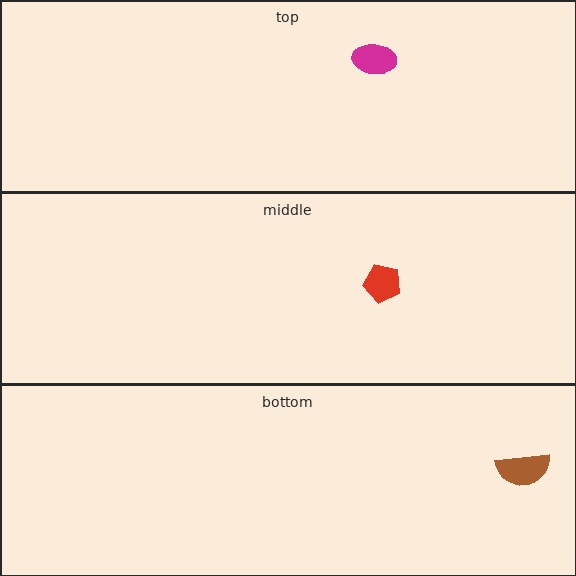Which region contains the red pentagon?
The middle region.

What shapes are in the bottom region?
The brown semicircle.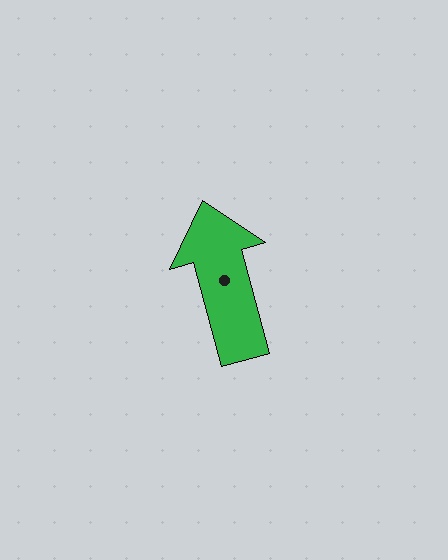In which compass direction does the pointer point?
North.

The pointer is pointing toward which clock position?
Roughly 11 o'clock.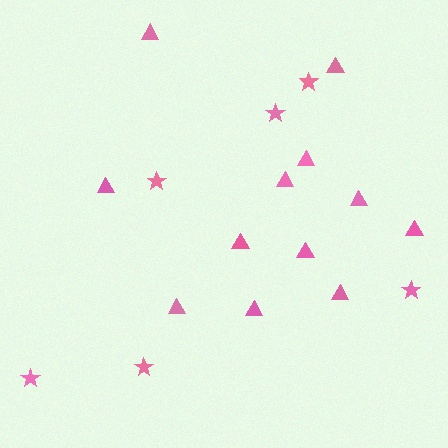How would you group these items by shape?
There are 2 groups: one group of stars (6) and one group of triangles (12).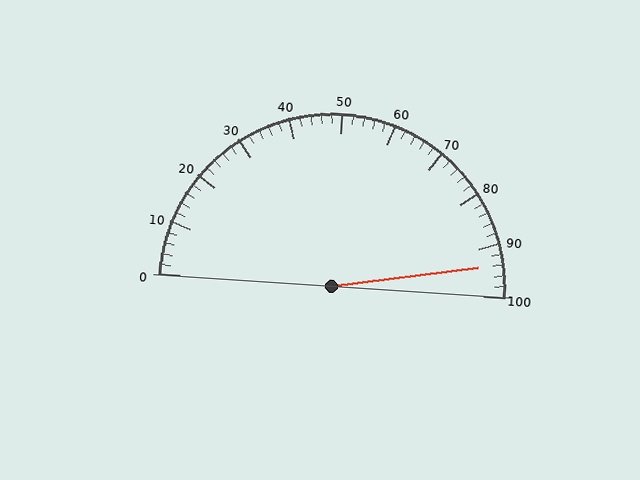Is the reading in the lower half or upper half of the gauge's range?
The reading is in the upper half of the range (0 to 100).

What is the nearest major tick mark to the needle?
The nearest major tick mark is 90.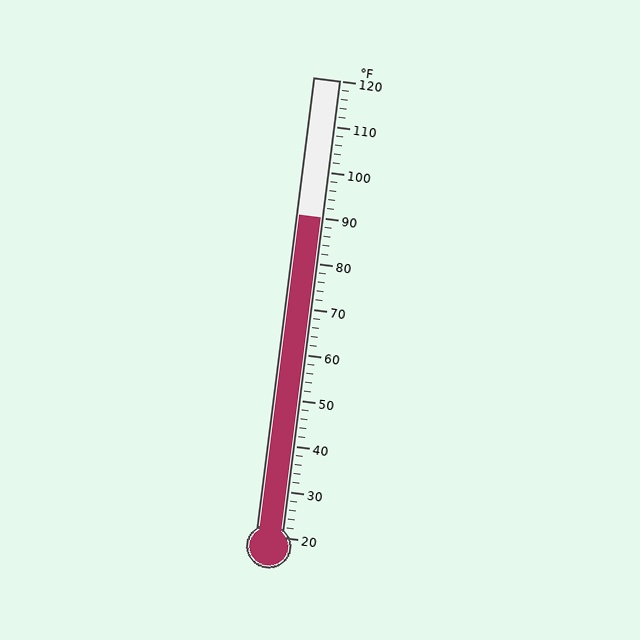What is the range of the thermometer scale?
The thermometer scale ranges from 20°F to 120°F.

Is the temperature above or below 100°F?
The temperature is below 100°F.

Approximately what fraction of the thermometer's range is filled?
The thermometer is filled to approximately 70% of its range.